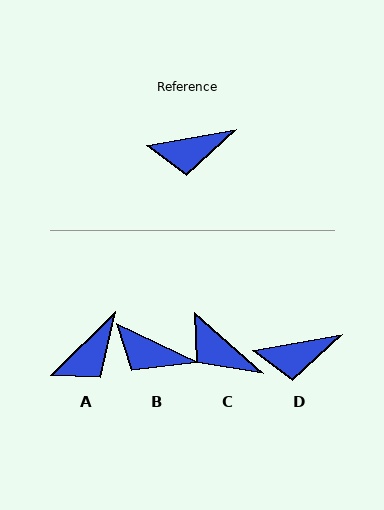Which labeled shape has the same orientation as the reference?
D.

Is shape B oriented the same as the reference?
No, it is off by about 36 degrees.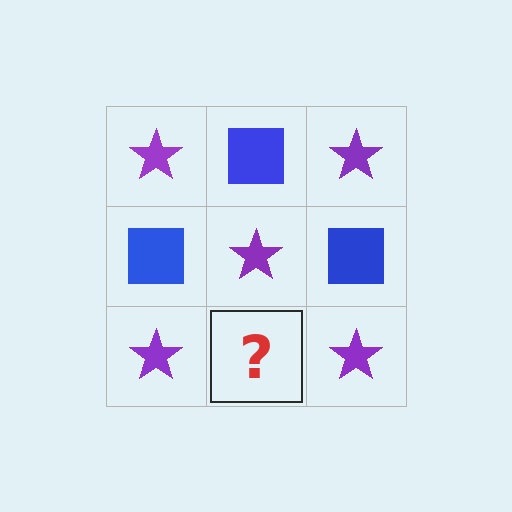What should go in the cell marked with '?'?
The missing cell should contain a blue square.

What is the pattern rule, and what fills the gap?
The rule is that it alternates purple star and blue square in a checkerboard pattern. The gap should be filled with a blue square.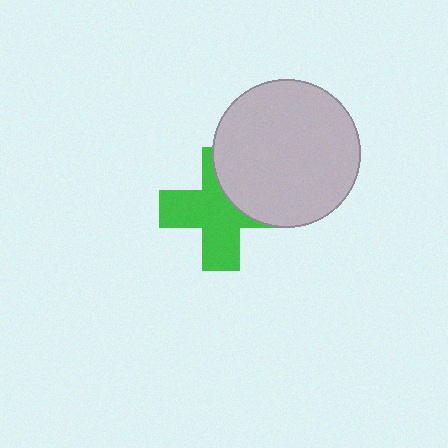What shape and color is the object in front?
The object in front is a light gray circle.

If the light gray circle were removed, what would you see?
You would see the complete green cross.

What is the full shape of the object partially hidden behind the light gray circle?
The partially hidden object is a green cross.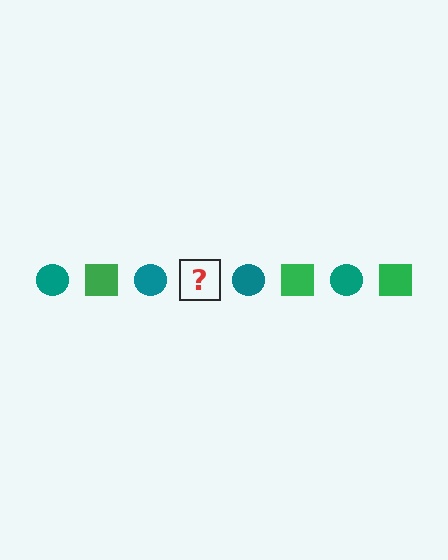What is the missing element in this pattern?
The missing element is a green square.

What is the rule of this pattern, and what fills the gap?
The rule is that the pattern alternates between teal circle and green square. The gap should be filled with a green square.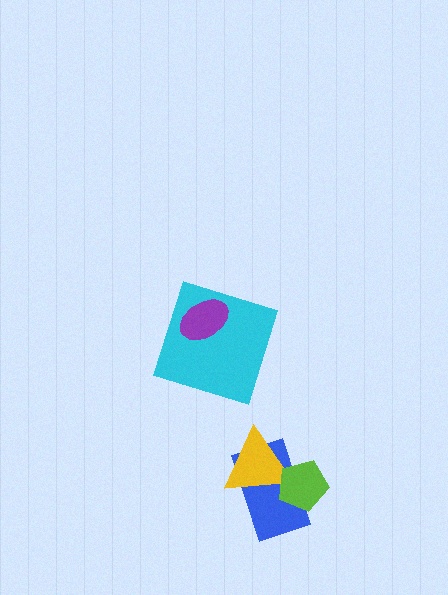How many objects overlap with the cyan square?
1 object overlaps with the cyan square.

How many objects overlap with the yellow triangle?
2 objects overlap with the yellow triangle.